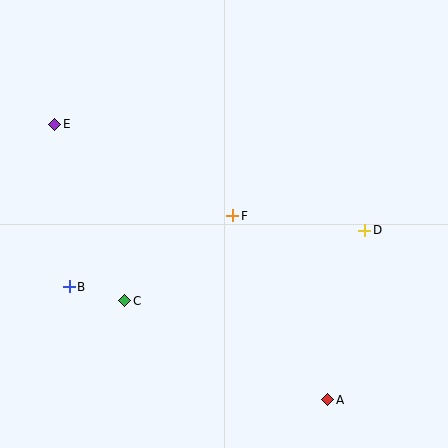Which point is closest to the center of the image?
Point F at (233, 216) is closest to the center.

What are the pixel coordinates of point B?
Point B is at (69, 287).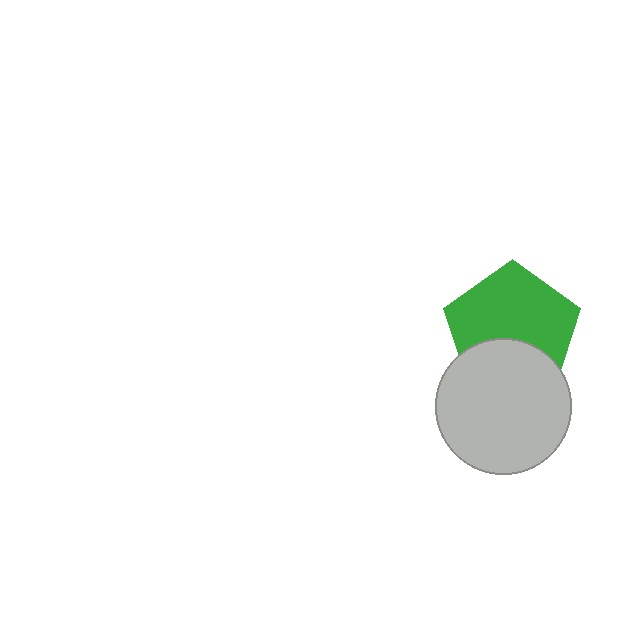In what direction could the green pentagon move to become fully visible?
The green pentagon could move up. That would shift it out from behind the light gray circle entirely.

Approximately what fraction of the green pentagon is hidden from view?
Roughly 34% of the green pentagon is hidden behind the light gray circle.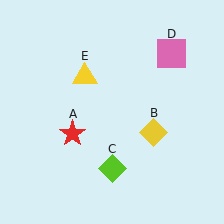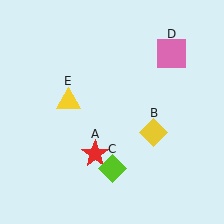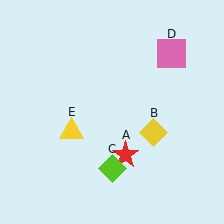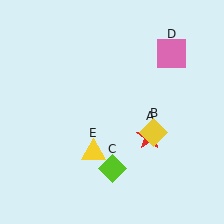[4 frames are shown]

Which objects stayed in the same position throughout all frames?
Yellow diamond (object B) and lime diamond (object C) and pink square (object D) remained stationary.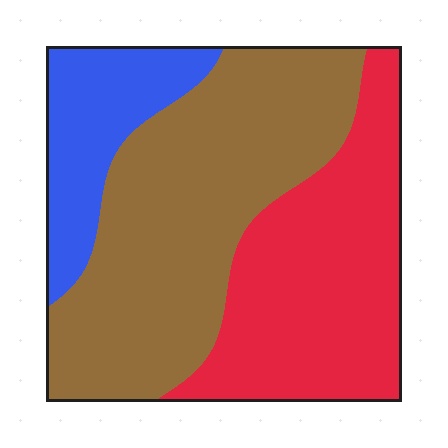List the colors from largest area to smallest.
From largest to smallest: brown, red, blue.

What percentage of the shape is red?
Red takes up between a third and a half of the shape.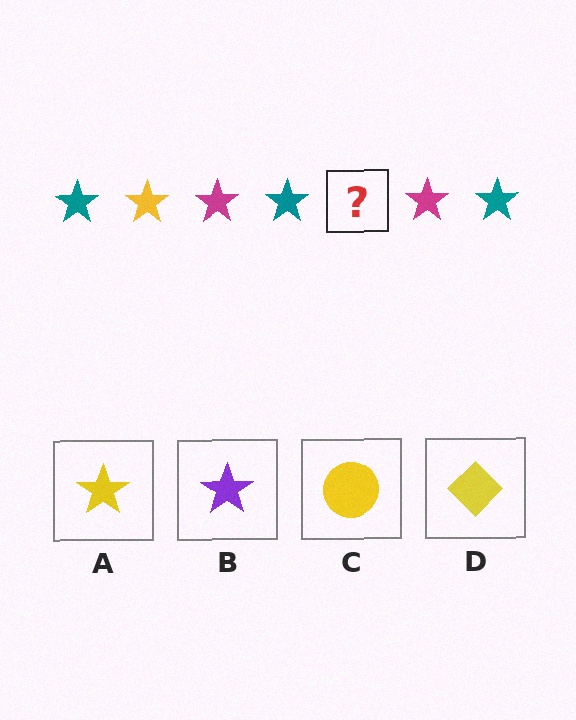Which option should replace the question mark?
Option A.